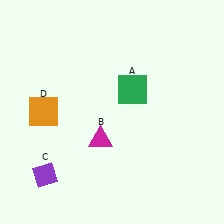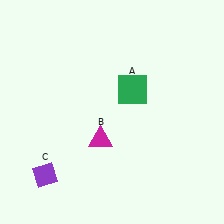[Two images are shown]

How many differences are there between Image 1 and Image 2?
There is 1 difference between the two images.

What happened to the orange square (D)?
The orange square (D) was removed in Image 2. It was in the top-left area of Image 1.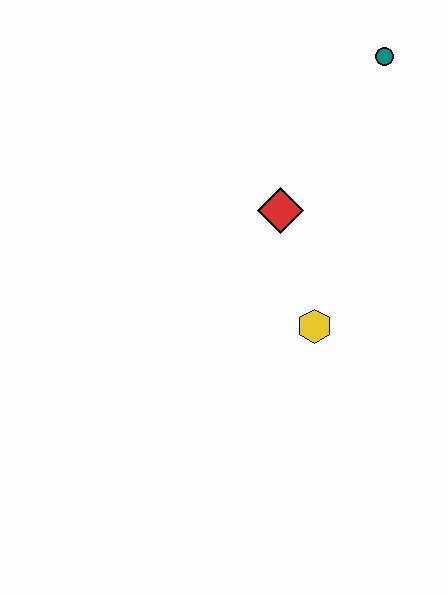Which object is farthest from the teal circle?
The yellow hexagon is farthest from the teal circle.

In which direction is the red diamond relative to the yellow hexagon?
The red diamond is above the yellow hexagon.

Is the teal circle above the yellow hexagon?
Yes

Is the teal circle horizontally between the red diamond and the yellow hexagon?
No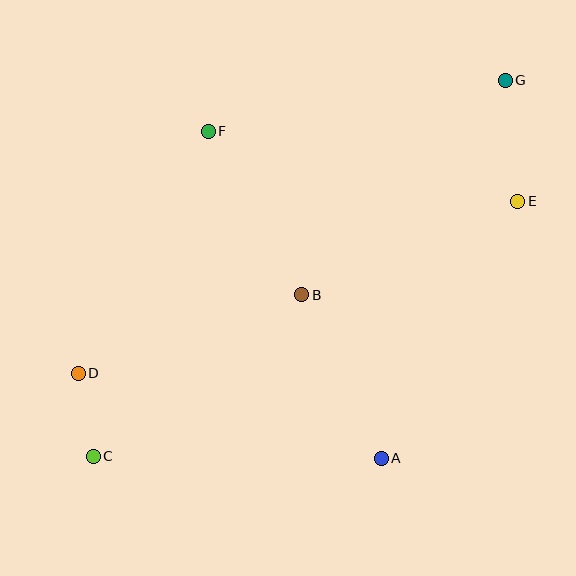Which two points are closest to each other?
Points C and D are closest to each other.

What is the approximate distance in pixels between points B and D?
The distance between B and D is approximately 237 pixels.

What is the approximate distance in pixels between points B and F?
The distance between B and F is approximately 188 pixels.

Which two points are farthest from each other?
Points C and G are farthest from each other.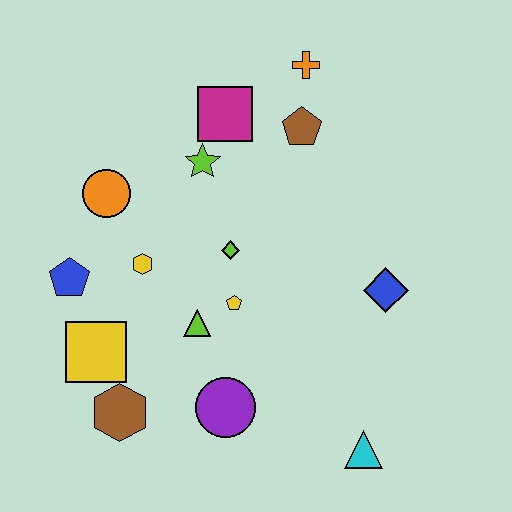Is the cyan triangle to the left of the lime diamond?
No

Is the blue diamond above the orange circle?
No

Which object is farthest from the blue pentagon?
The cyan triangle is farthest from the blue pentagon.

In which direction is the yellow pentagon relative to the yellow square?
The yellow pentagon is to the right of the yellow square.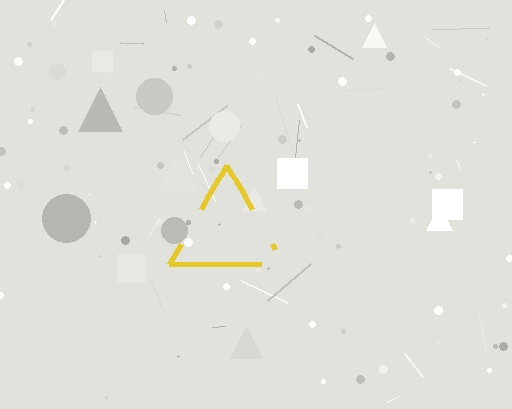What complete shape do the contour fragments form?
The contour fragments form a triangle.